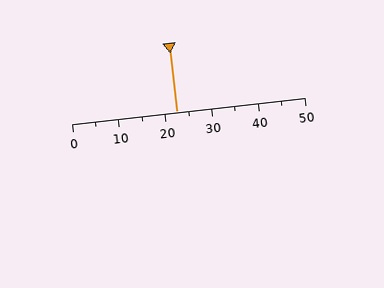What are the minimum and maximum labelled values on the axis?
The axis runs from 0 to 50.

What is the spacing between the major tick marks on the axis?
The major ticks are spaced 10 apart.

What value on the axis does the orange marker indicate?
The marker indicates approximately 22.5.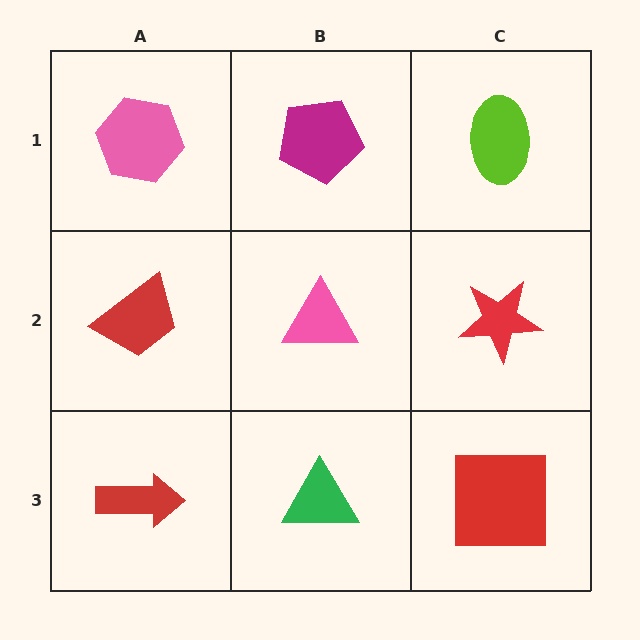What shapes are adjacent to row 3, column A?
A red trapezoid (row 2, column A), a green triangle (row 3, column B).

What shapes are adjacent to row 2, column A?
A pink hexagon (row 1, column A), a red arrow (row 3, column A), a pink triangle (row 2, column B).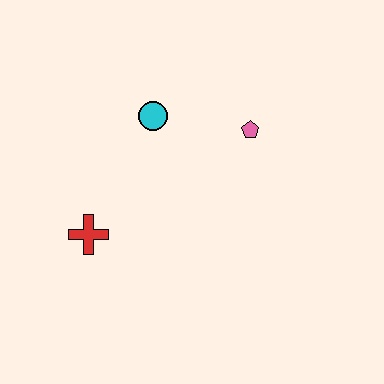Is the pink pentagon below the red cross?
No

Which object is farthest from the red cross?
The pink pentagon is farthest from the red cross.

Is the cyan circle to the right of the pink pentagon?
No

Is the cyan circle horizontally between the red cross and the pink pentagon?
Yes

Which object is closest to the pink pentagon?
The cyan circle is closest to the pink pentagon.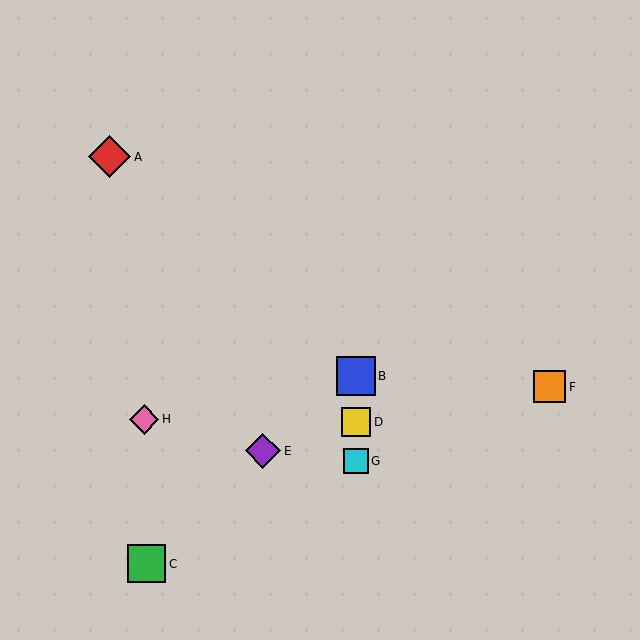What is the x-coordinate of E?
Object E is at x≈263.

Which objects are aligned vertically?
Objects B, D, G are aligned vertically.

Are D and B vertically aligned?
Yes, both are at x≈356.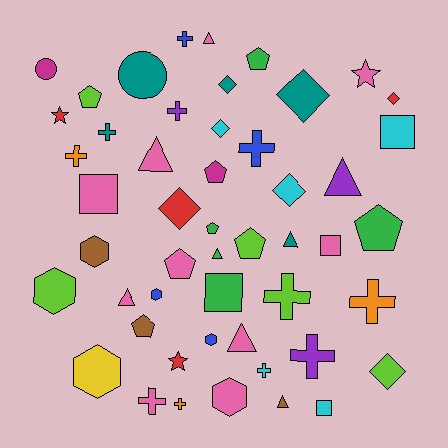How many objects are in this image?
There are 50 objects.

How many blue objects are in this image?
There are 4 blue objects.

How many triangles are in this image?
There are 8 triangles.